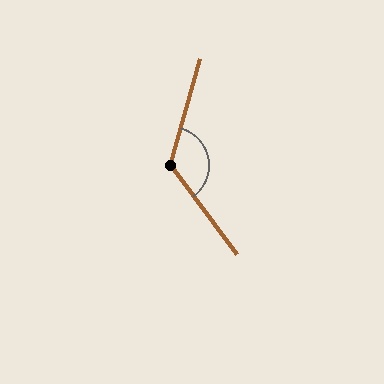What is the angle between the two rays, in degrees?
Approximately 128 degrees.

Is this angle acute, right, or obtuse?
It is obtuse.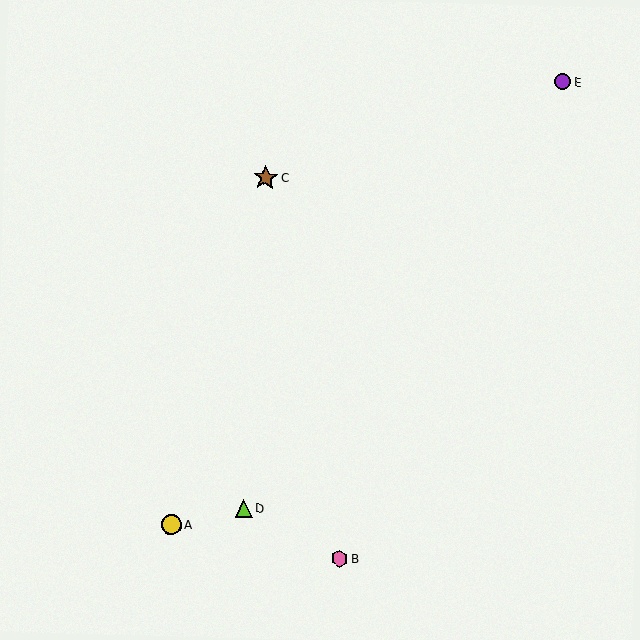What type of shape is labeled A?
Shape A is a yellow circle.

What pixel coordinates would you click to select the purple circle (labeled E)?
Click at (563, 82) to select the purple circle E.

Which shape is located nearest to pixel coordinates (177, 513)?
The yellow circle (labeled A) at (171, 525) is nearest to that location.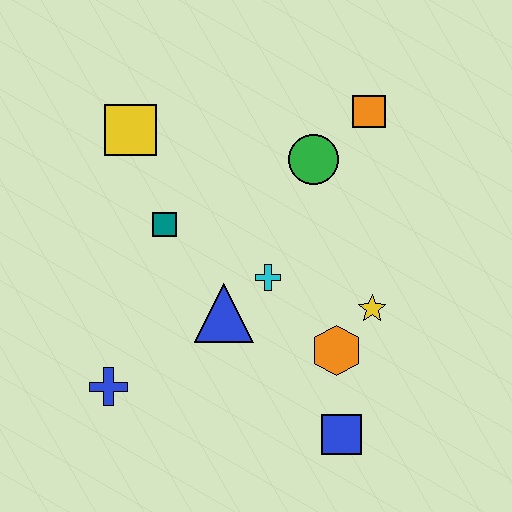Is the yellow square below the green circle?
No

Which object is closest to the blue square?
The orange hexagon is closest to the blue square.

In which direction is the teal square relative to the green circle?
The teal square is to the left of the green circle.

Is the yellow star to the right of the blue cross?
Yes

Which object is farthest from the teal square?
The blue square is farthest from the teal square.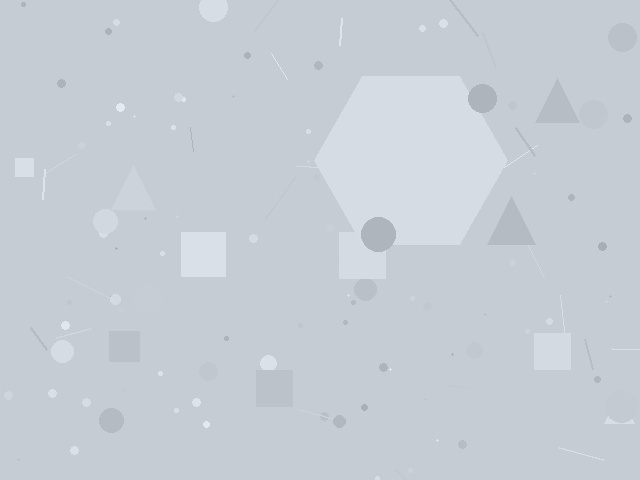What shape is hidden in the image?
A hexagon is hidden in the image.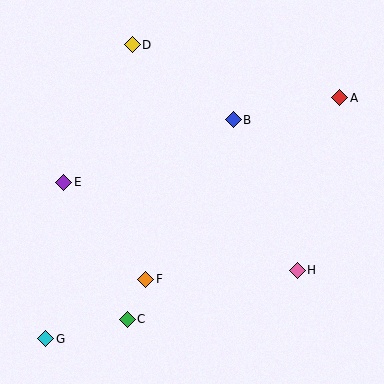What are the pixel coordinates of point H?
Point H is at (297, 270).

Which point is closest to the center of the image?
Point B at (233, 120) is closest to the center.